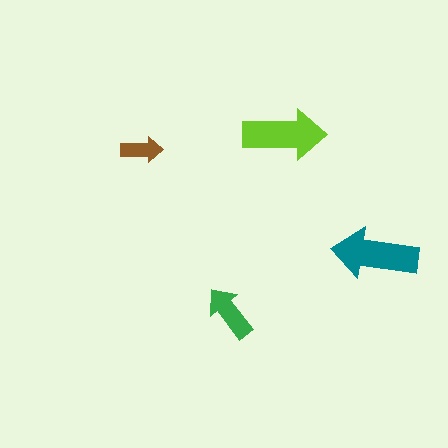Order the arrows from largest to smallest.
the teal one, the lime one, the green one, the brown one.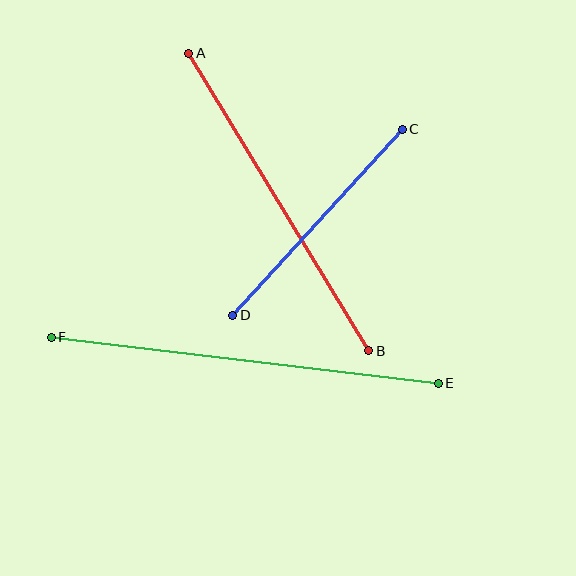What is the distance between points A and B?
The distance is approximately 348 pixels.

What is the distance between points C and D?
The distance is approximately 252 pixels.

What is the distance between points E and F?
The distance is approximately 390 pixels.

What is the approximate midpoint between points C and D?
The midpoint is at approximately (318, 222) pixels.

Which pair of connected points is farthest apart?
Points E and F are farthest apart.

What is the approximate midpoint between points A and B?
The midpoint is at approximately (279, 202) pixels.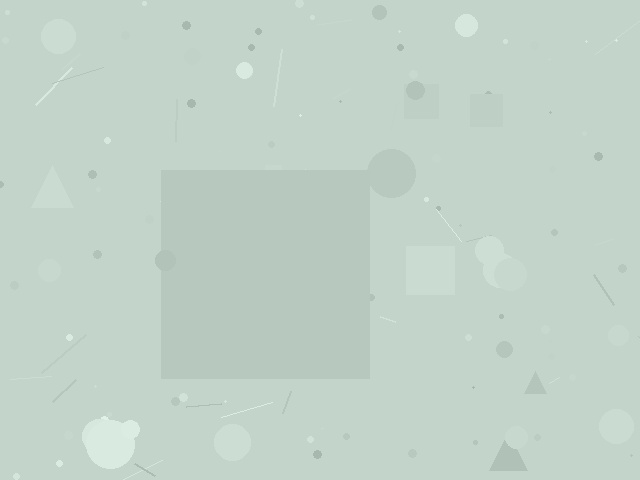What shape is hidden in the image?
A square is hidden in the image.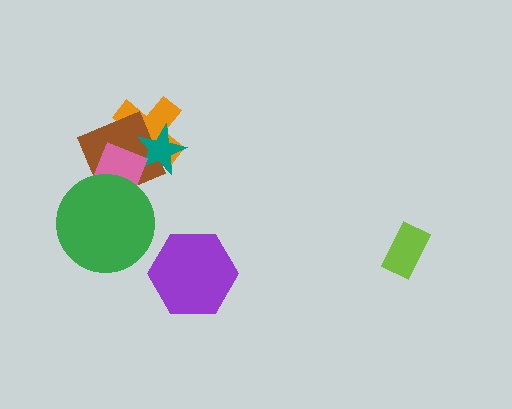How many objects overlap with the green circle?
2 objects overlap with the green circle.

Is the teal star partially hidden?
Yes, it is partially covered by another shape.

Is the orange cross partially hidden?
Yes, it is partially covered by another shape.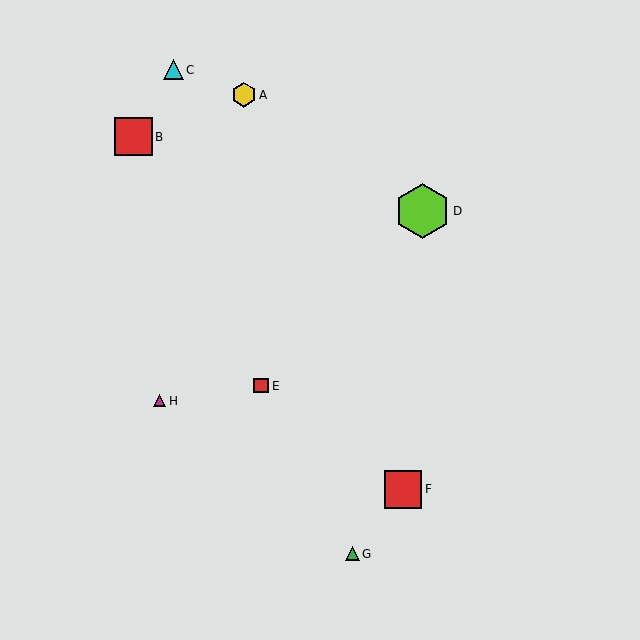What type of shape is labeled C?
Shape C is a cyan triangle.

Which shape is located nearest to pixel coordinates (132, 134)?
The red square (labeled B) at (133, 137) is nearest to that location.